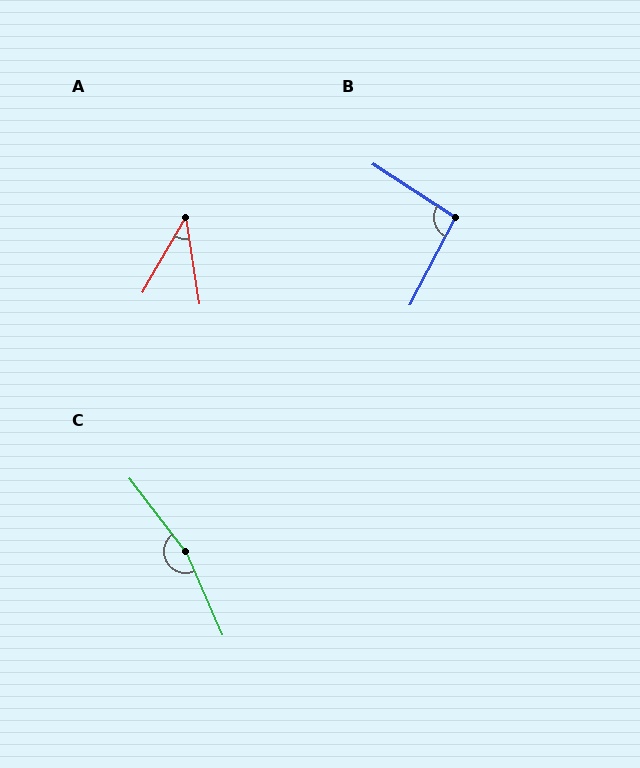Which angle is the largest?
C, at approximately 166 degrees.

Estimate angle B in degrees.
Approximately 96 degrees.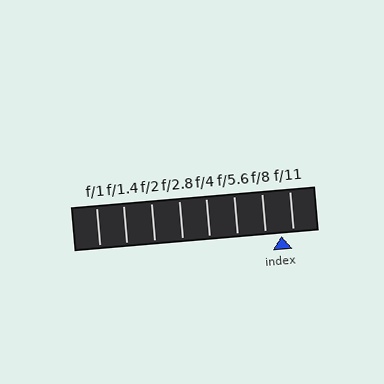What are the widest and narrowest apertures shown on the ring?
The widest aperture shown is f/1 and the narrowest is f/11.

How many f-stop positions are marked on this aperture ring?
There are 8 f-stop positions marked.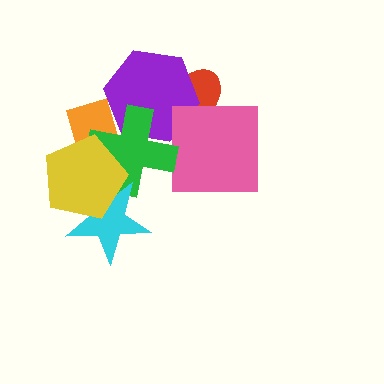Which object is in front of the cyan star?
The yellow pentagon is in front of the cyan star.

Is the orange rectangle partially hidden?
Yes, it is partially covered by another shape.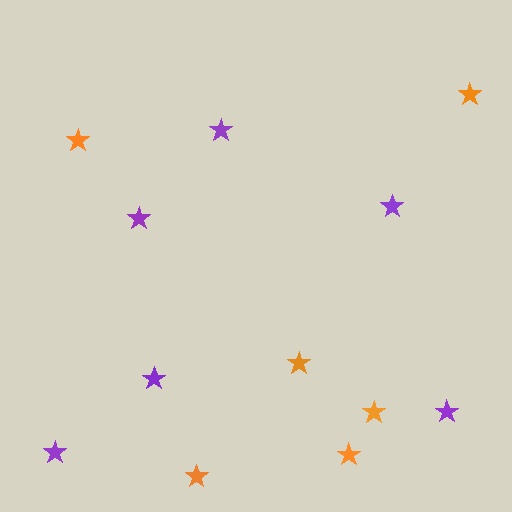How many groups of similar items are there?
There are 2 groups: one group of purple stars (6) and one group of orange stars (6).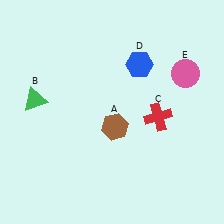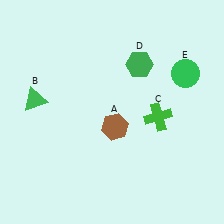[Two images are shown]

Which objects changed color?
C changed from red to green. D changed from blue to green. E changed from pink to green.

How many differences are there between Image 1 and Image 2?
There are 3 differences between the two images.